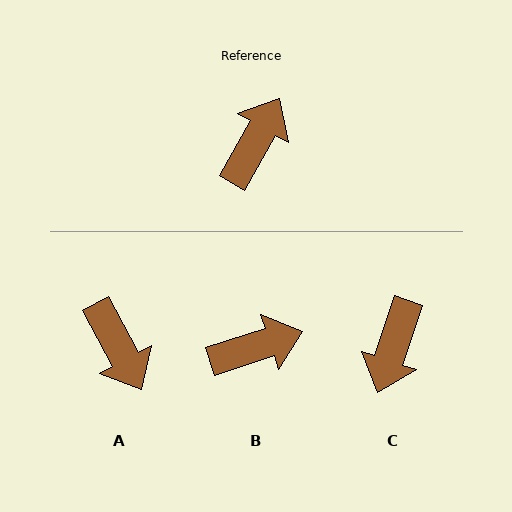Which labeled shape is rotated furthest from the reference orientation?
C, about 169 degrees away.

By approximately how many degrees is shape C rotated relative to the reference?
Approximately 169 degrees clockwise.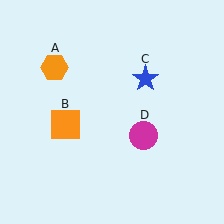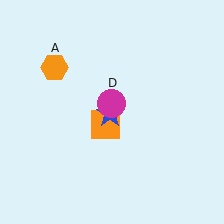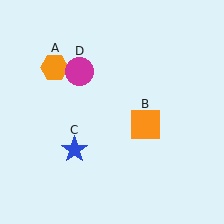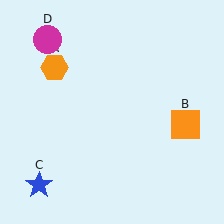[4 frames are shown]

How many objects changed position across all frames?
3 objects changed position: orange square (object B), blue star (object C), magenta circle (object D).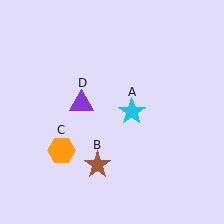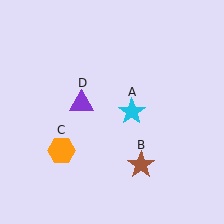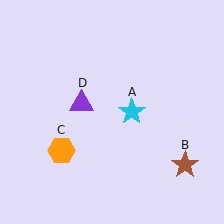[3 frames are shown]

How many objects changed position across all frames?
1 object changed position: brown star (object B).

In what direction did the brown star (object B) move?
The brown star (object B) moved right.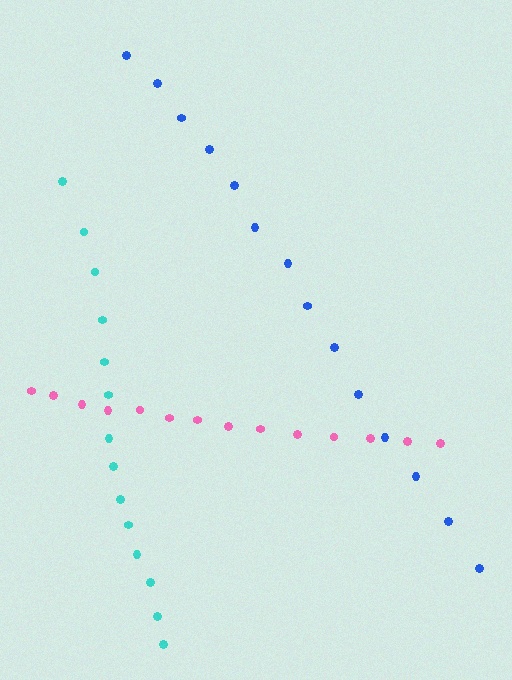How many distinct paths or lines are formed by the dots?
There are 3 distinct paths.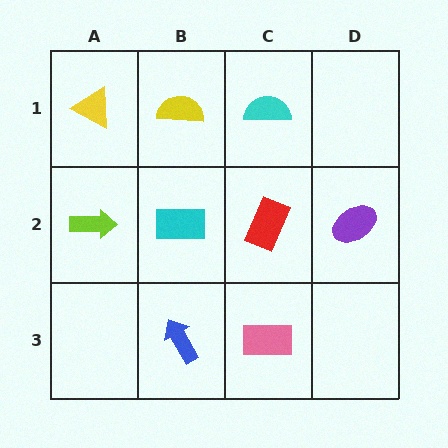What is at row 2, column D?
A purple ellipse.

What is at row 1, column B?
A yellow semicircle.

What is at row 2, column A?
A lime arrow.